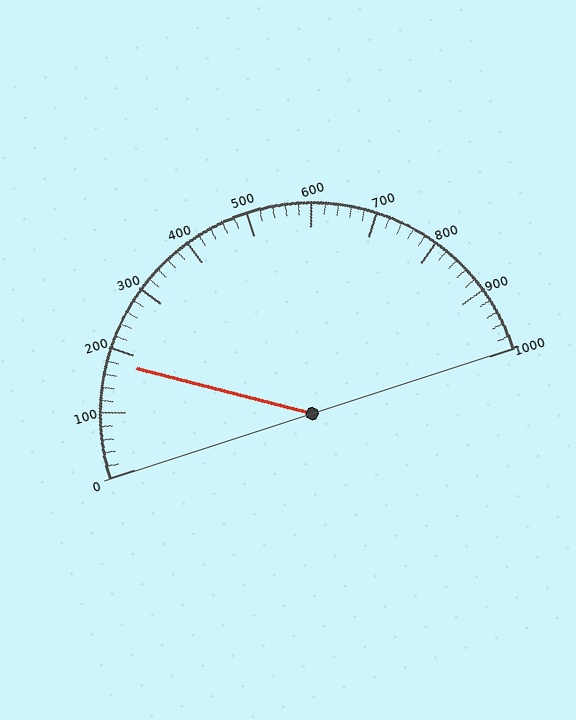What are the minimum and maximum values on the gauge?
The gauge ranges from 0 to 1000.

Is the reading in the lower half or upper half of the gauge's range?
The reading is in the lower half of the range (0 to 1000).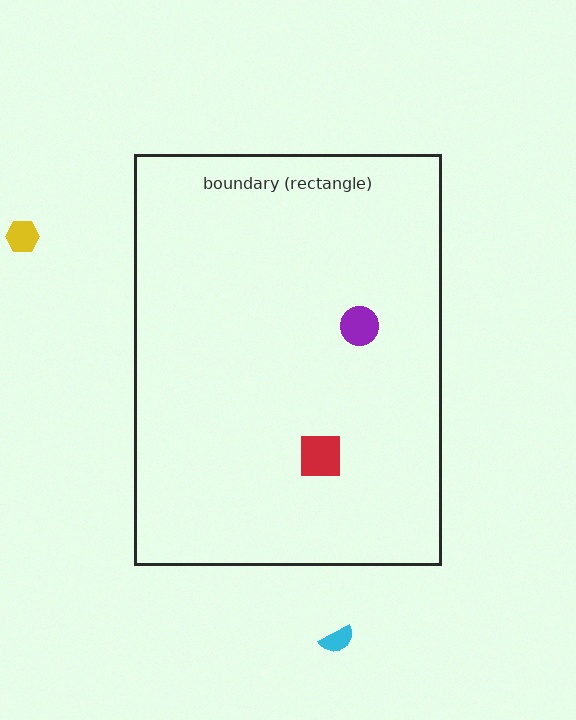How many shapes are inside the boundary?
2 inside, 2 outside.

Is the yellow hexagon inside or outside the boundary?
Outside.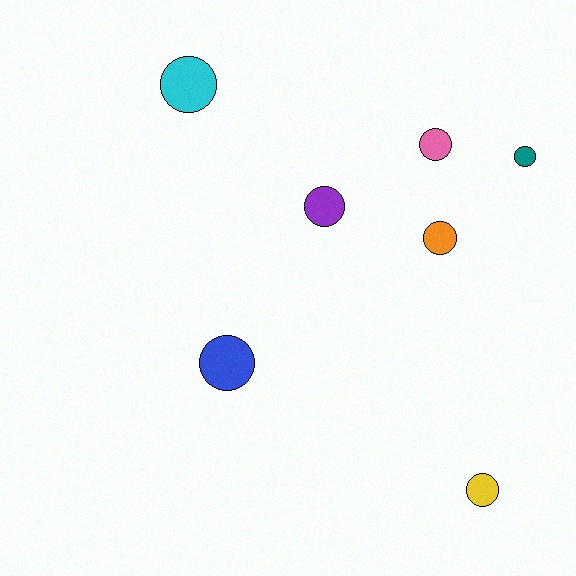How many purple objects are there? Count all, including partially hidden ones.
There is 1 purple object.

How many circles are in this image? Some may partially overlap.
There are 7 circles.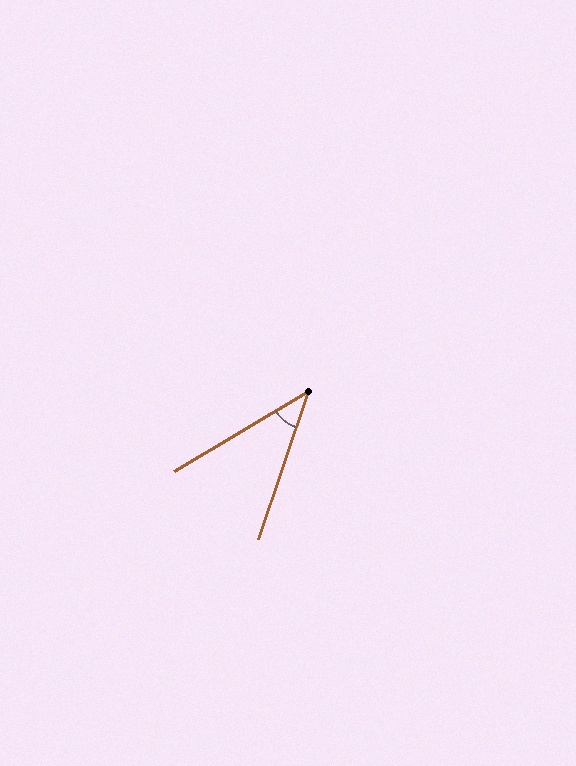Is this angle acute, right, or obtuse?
It is acute.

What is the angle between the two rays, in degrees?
Approximately 41 degrees.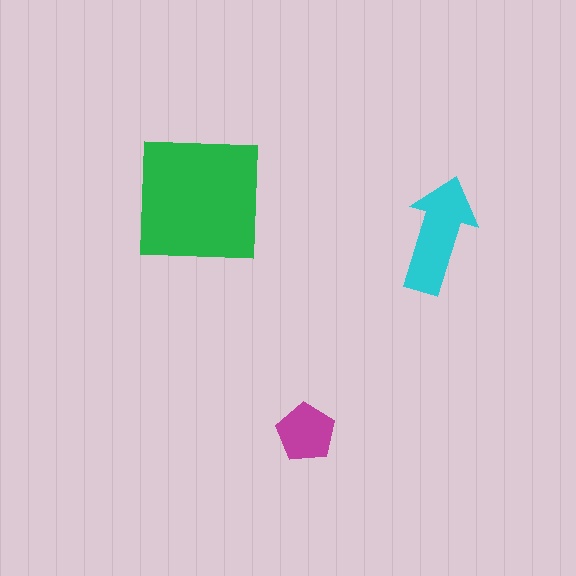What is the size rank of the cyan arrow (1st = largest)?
2nd.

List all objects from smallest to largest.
The magenta pentagon, the cyan arrow, the green square.